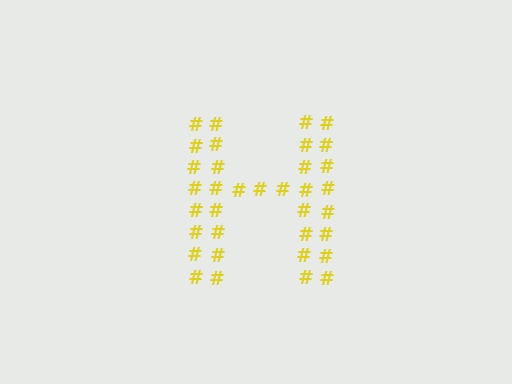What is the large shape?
The large shape is the letter H.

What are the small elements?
The small elements are hash symbols.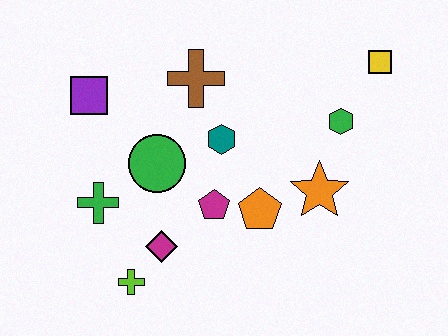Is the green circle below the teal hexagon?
Yes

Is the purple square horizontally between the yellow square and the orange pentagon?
No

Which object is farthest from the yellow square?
The lime cross is farthest from the yellow square.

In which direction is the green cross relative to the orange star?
The green cross is to the left of the orange star.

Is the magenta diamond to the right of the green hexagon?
No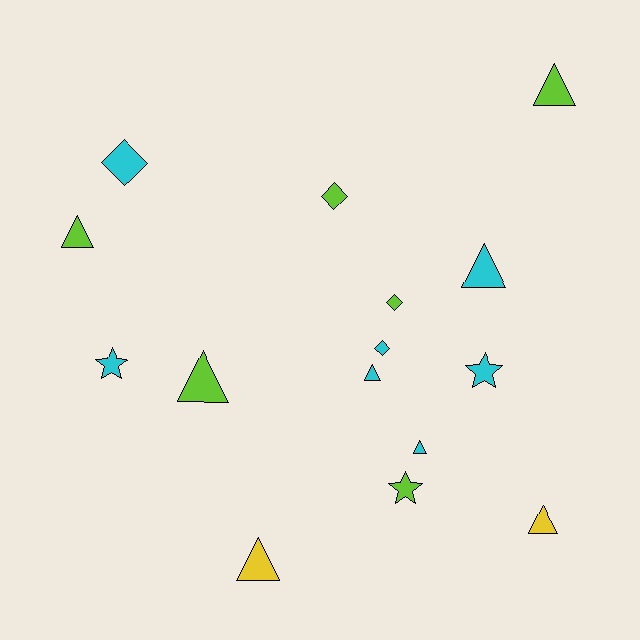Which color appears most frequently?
Cyan, with 7 objects.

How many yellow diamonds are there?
There are no yellow diamonds.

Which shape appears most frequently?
Triangle, with 8 objects.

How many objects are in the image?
There are 15 objects.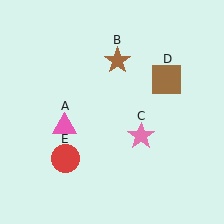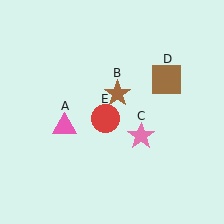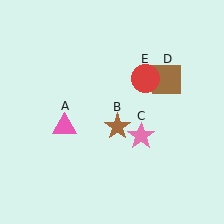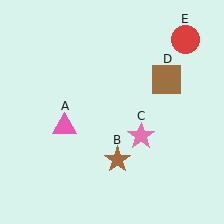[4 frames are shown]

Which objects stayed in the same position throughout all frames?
Pink triangle (object A) and pink star (object C) and brown square (object D) remained stationary.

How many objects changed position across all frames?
2 objects changed position: brown star (object B), red circle (object E).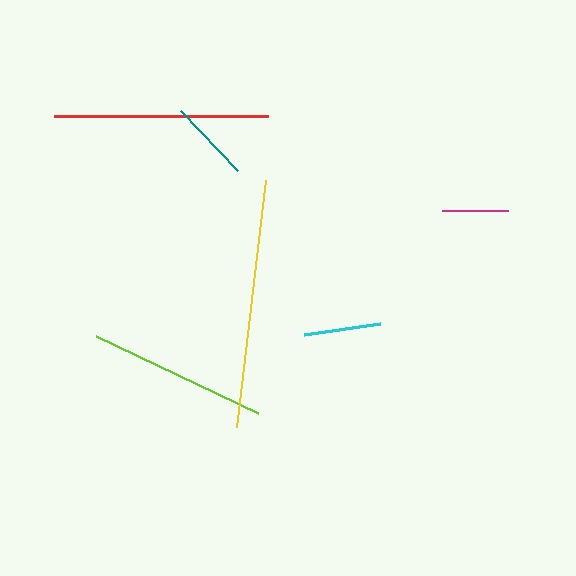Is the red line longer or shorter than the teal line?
The red line is longer than the teal line.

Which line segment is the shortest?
The magenta line is the shortest at approximately 66 pixels.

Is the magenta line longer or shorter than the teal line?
The teal line is longer than the magenta line.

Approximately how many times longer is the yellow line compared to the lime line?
The yellow line is approximately 1.4 times the length of the lime line.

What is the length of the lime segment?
The lime segment is approximately 179 pixels long.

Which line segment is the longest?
The yellow line is the longest at approximately 248 pixels.